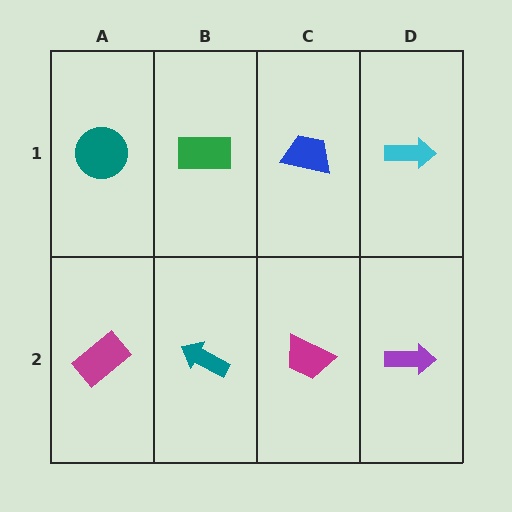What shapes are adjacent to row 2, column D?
A cyan arrow (row 1, column D), a magenta trapezoid (row 2, column C).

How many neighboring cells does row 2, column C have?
3.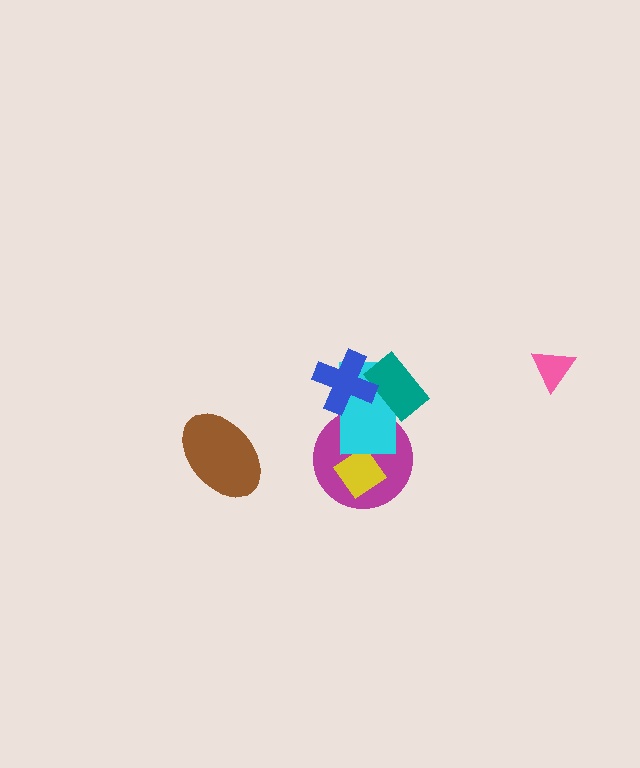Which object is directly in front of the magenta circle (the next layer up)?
The yellow diamond is directly in front of the magenta circle.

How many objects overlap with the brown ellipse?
0 objects overlap with the brown ellipse.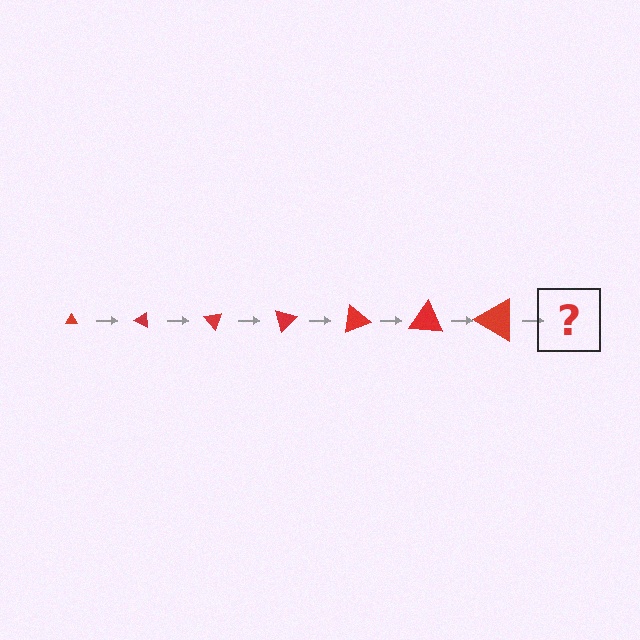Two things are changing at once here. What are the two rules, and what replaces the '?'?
The two rules are that the triangle grows larger each step and it rotates 25 degrees each step. The '?' should be a triangle, larger than the previous one and rotated 175 degrees from the start.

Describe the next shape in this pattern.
It should be a triangle, larger than the previous one and rotated 175 degrees from the start.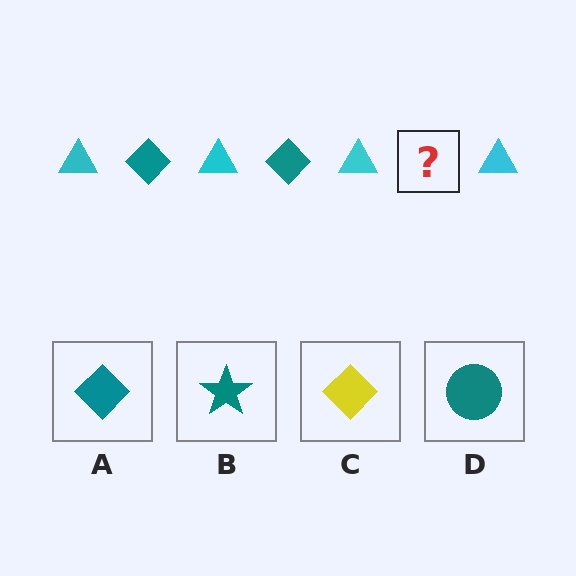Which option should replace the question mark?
Option A.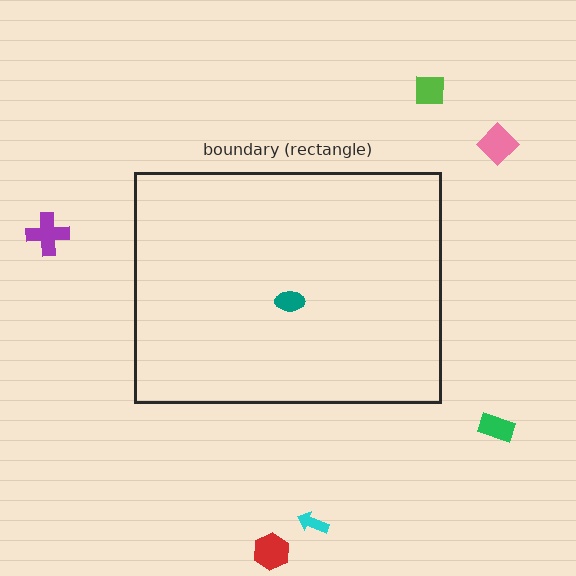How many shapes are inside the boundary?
1 inside, 6 outside.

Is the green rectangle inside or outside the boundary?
Outside.